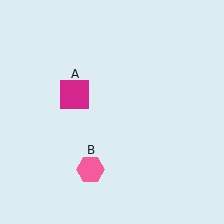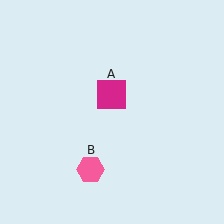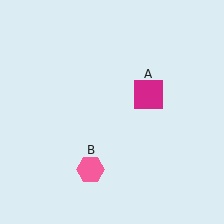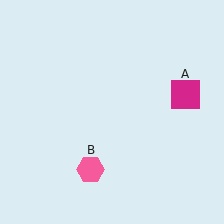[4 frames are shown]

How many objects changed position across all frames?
1 object changed position: magenta square (object A).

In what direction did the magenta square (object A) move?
The magenta square (object A) moved right.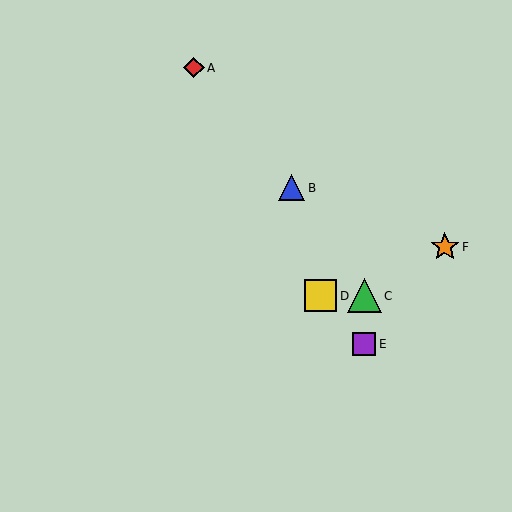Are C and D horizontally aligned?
Yes, both are at y≈296.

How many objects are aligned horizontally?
2 objects (C, D) are aligned horizontally.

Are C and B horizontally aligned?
No, C is at y≈296 and B is at y≈188.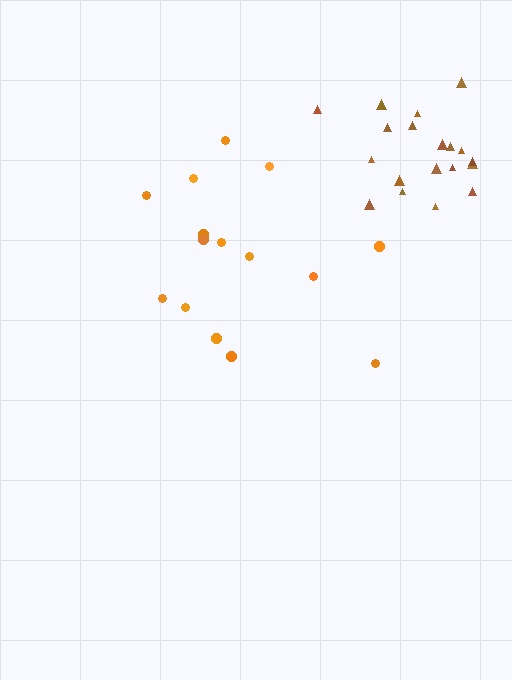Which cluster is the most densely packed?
Brown.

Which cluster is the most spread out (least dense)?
Orange.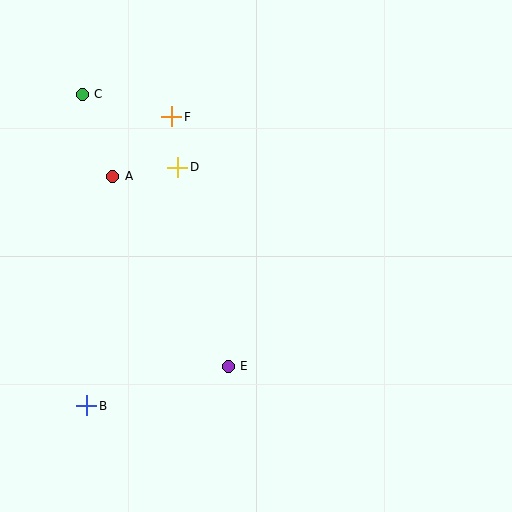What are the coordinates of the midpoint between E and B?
The midpoint between E and B is at (157, 386).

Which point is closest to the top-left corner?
Point C is closest to the top-left corner.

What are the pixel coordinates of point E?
Point E is at (228, 366).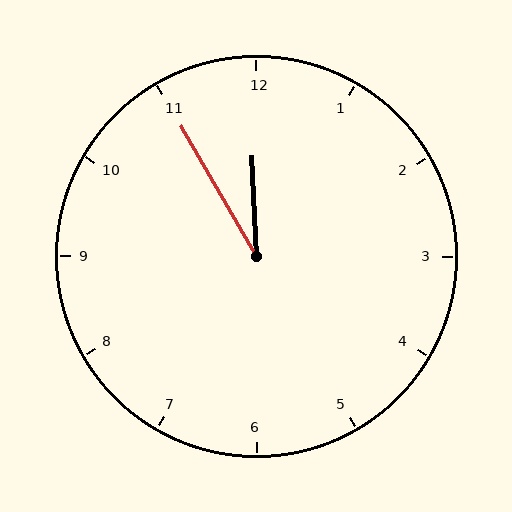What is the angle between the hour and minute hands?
Approximately 28 degrees.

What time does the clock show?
11:55.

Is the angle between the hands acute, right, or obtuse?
It is acute.